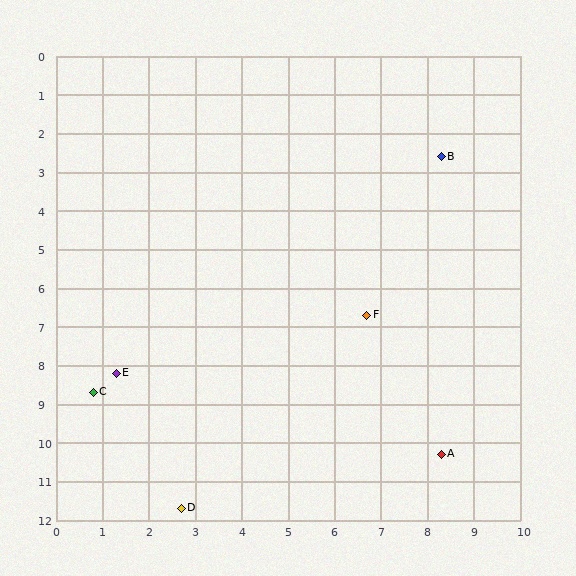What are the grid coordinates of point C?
Point C is at approximately (0.8, 8.7).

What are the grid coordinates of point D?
Point D is at approximately (2.7, 11.7).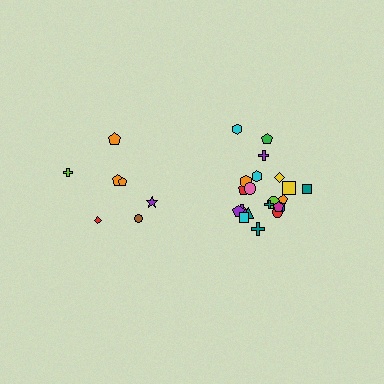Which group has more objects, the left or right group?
The right group.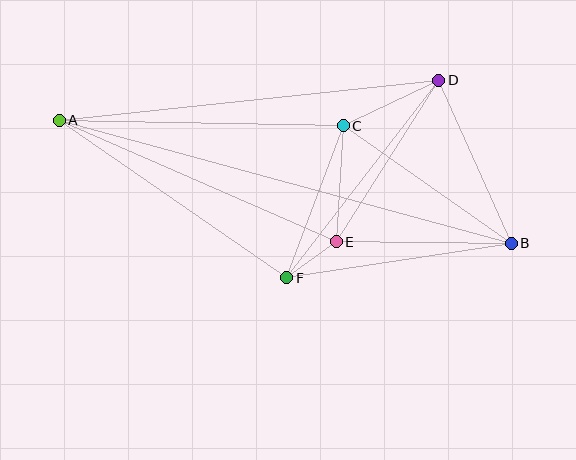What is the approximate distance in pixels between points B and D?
The distance between B and D is approximately 178 pixels.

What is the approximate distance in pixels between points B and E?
The distance between B and E is approximately 175 pixels.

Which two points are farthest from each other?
Points A and B are farthest from each other.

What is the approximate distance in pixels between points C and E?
The distance between C and E is approximately 116 pixels.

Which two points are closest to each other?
Points E and F are closest to each other.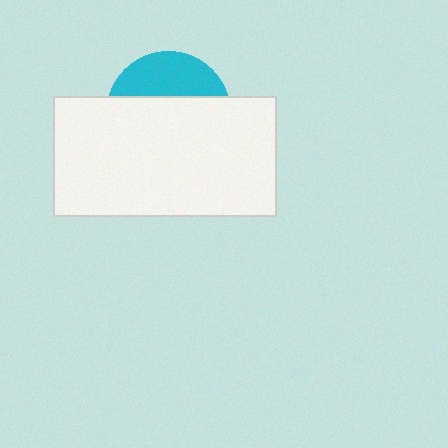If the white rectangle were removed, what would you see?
You would see the complete cyan circle.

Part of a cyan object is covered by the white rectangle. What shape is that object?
It is a circle.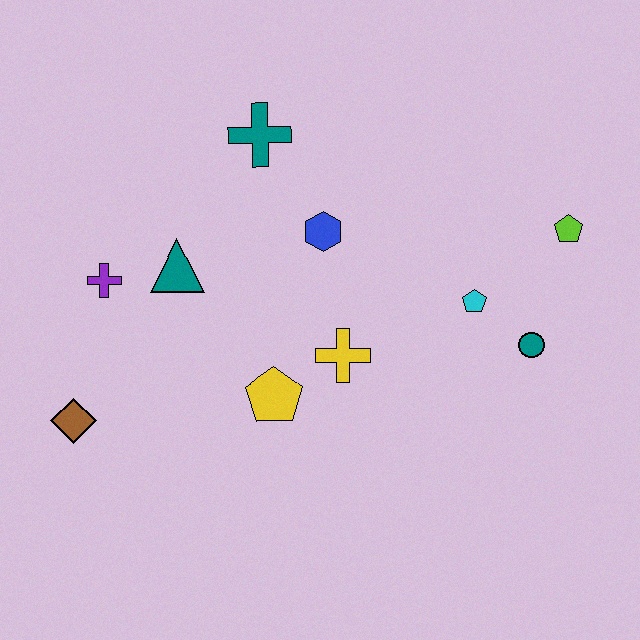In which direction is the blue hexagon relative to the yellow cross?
The blue hexagon is above the yellow cross.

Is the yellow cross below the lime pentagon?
Yes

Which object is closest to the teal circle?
The cyan pentagon is closest to the teal circle.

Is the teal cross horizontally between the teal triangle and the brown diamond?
No